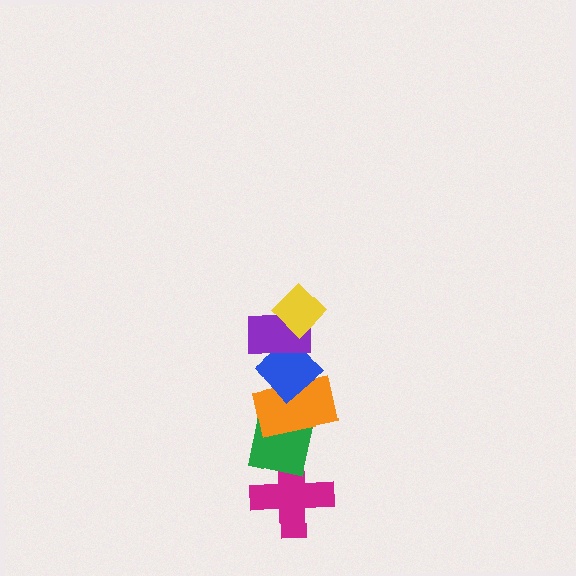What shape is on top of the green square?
The orange rectangle is on top of the green square.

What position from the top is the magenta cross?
The magenta cross is 6th from the top.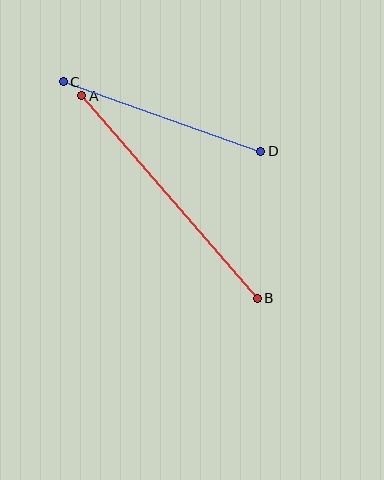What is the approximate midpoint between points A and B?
The midpoint is at approximately (170, 197) pixels.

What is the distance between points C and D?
The distance is approximately 209 pixels.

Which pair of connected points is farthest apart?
Points A and B are farthest apart.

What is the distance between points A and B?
The distance is approximately 268 pixels.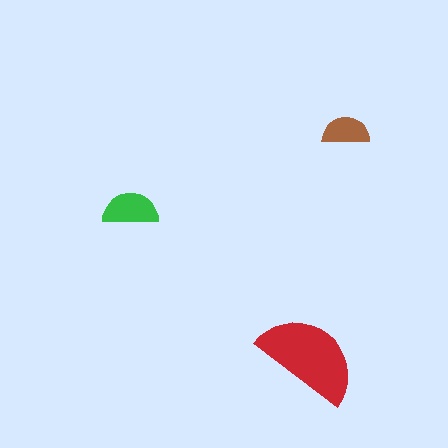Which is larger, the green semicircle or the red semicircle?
The red one.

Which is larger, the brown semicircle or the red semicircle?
The red one.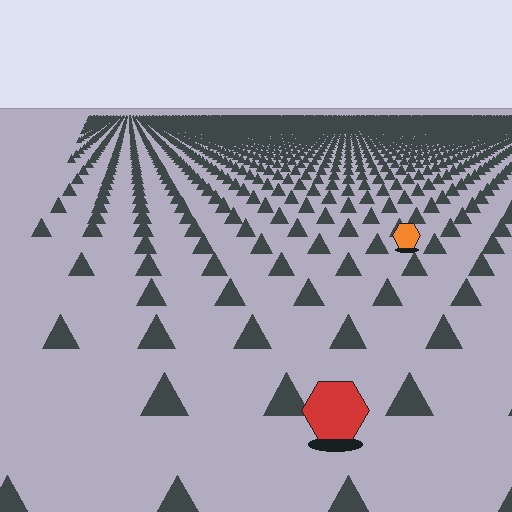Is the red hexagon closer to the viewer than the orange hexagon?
Yes. The red hexagon is closer — you can tell from the texture gradient: the ground texture is coarser near it.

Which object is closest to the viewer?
The red hexagon is closest. The texture marks near it are larger and more spread out.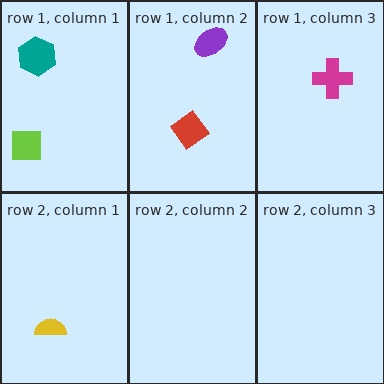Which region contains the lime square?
The row 1, column 1 region.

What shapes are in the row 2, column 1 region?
The yellow semicircle.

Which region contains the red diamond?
The row 1, column 2 region.